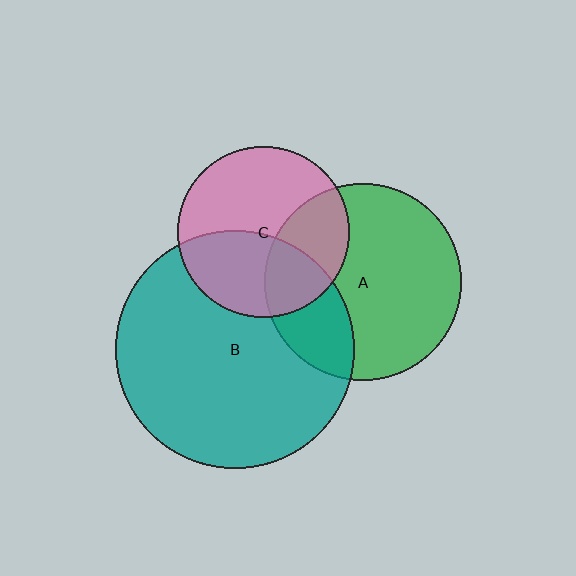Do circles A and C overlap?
Yes.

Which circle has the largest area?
Circle B (teal).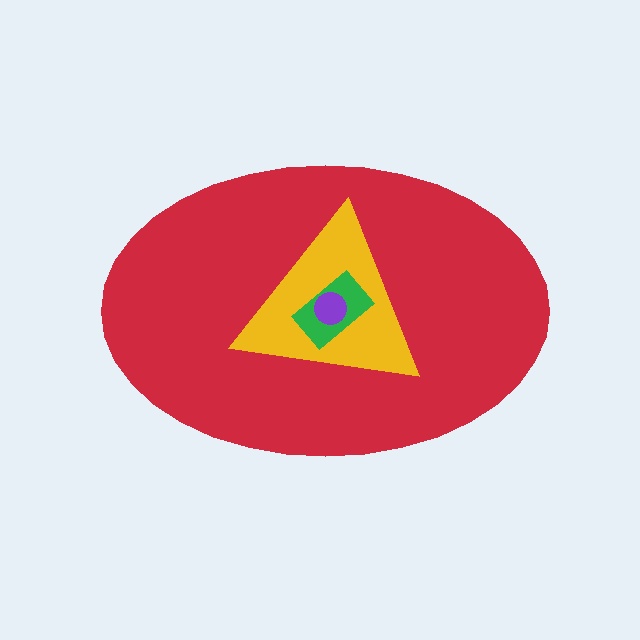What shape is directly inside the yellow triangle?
The green rectangle.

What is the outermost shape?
The red ellipse.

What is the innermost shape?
The purple circle.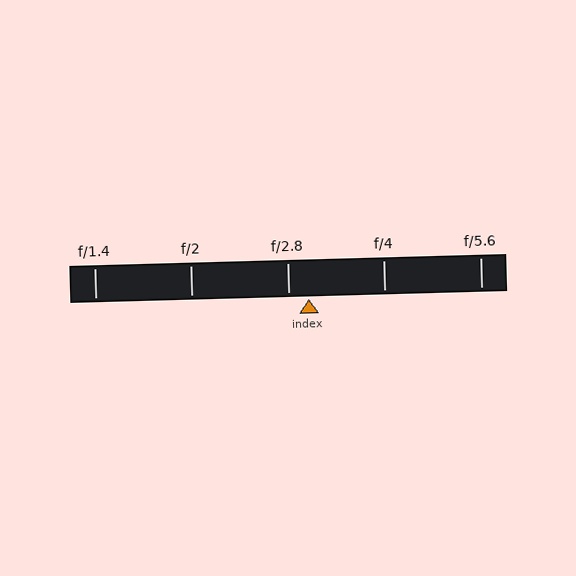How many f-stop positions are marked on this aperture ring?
There are 5 f-stop positions marked.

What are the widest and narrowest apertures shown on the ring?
The widest aperture shown is f/1.4 and the narrowest is f/5.6.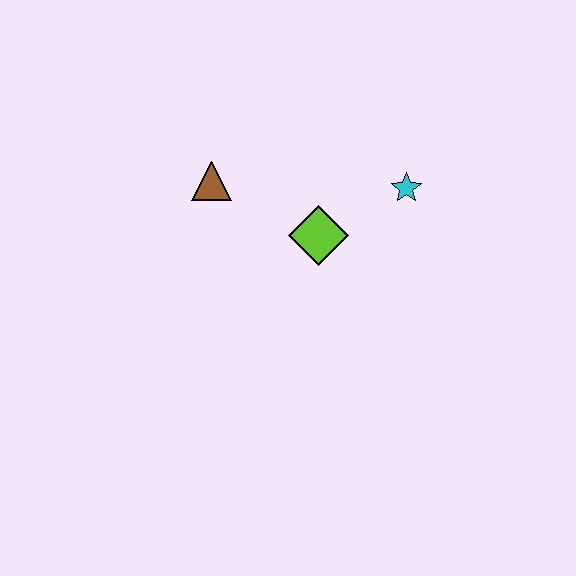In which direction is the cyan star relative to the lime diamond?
The cyan star is to the right of the lime diamond.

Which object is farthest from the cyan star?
The brown triangle is farthest from the cyan star.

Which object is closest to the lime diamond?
The cyan star is closest to the lime diamond.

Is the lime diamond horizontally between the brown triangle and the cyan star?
Yes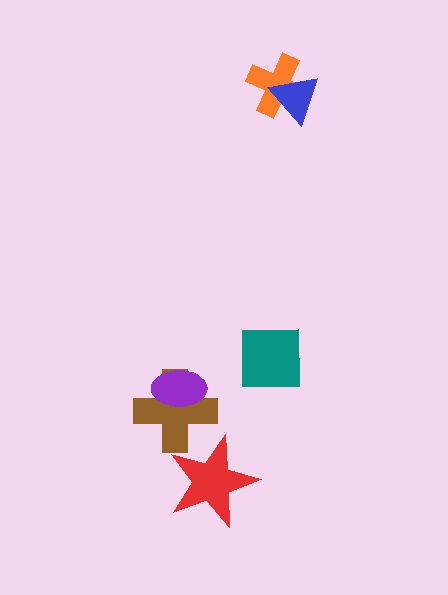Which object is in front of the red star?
The brown cross is in front of the red star.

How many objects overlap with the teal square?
0 objects overlap with the teal square.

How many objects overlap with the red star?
1 object overlaps with the red star.